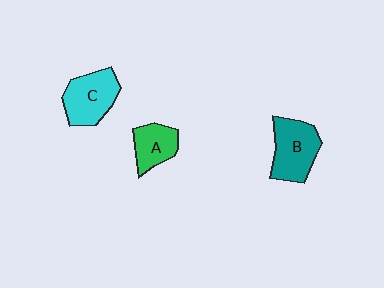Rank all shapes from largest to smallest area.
From largest to smallest: B (teal), C (cyan), A (green).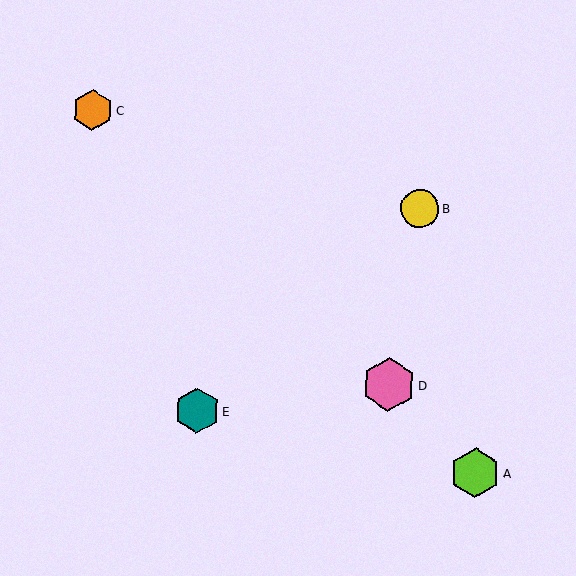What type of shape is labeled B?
Shape B is a yellow circle.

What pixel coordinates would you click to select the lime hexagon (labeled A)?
Click at (475, 473) to select the lime hexagon A.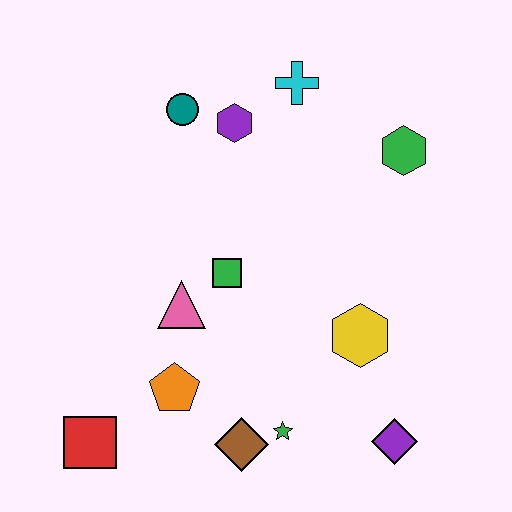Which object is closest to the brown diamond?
The green star is closest to the brown diamond.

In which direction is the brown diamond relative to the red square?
The brown diamond is to the right of the red square.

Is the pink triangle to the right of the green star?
No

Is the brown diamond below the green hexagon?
Yes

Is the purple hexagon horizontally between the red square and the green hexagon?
Yes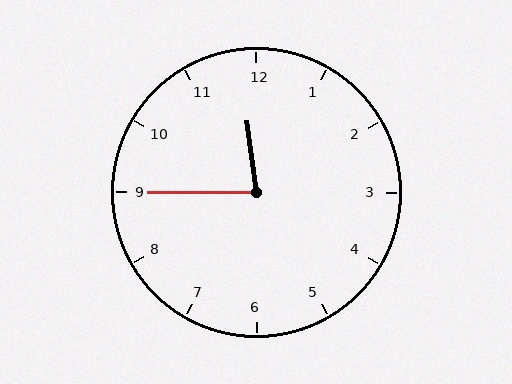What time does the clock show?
11:45.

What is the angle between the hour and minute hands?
Approximately 82 degrees.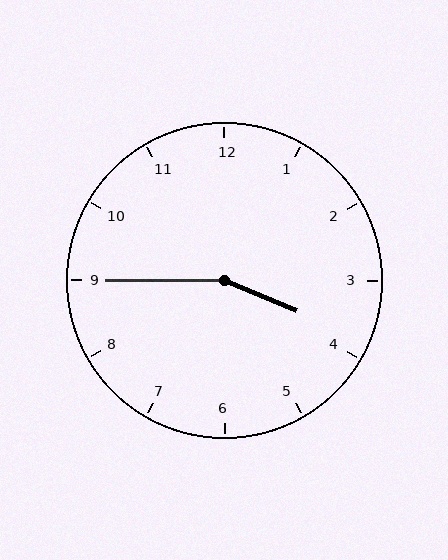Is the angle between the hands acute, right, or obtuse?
It is obtuse.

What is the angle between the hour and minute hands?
Approximately 158 degrees.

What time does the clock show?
3:45.